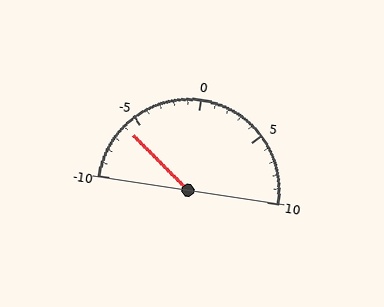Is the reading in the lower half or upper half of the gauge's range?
The reading is in the lower half of the range (-10 to 10).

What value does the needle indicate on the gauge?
The needle indicates approximately -6.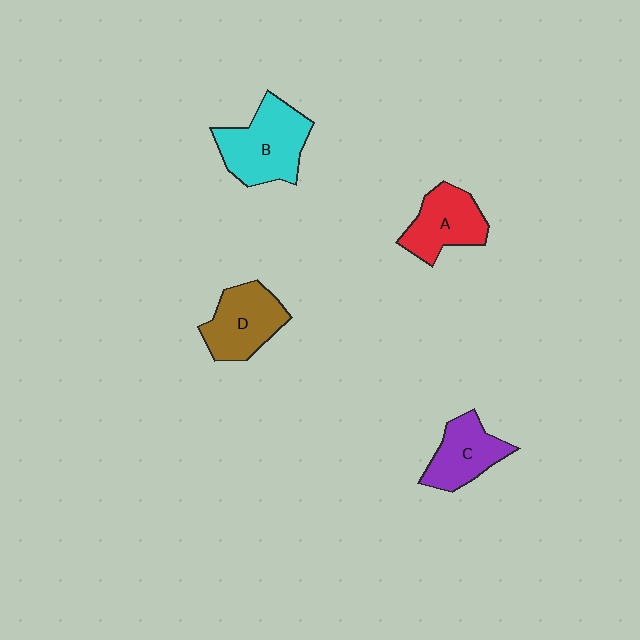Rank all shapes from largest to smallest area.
From largest to smallest: B (cyan), D (brown), A (red), C (purple).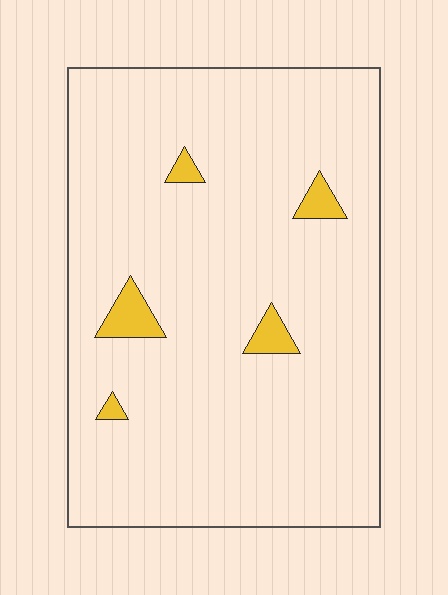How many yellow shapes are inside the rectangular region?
5.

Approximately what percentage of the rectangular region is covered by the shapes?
Approximately 5%.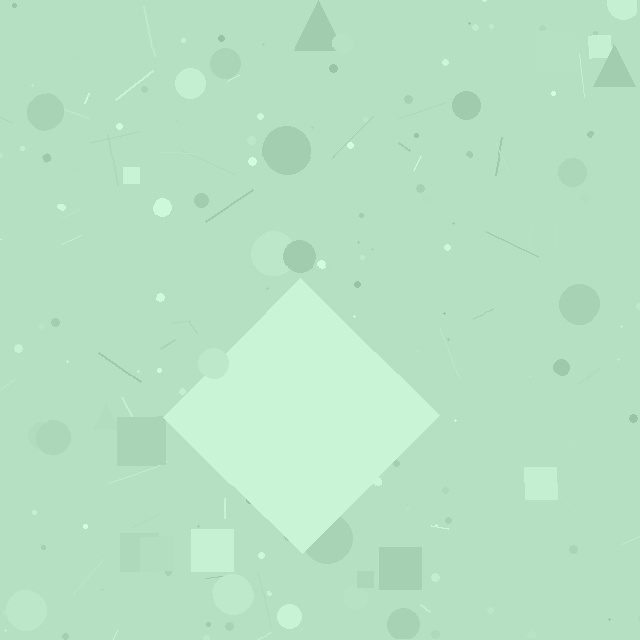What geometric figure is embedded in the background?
A diamond is embedded in the background.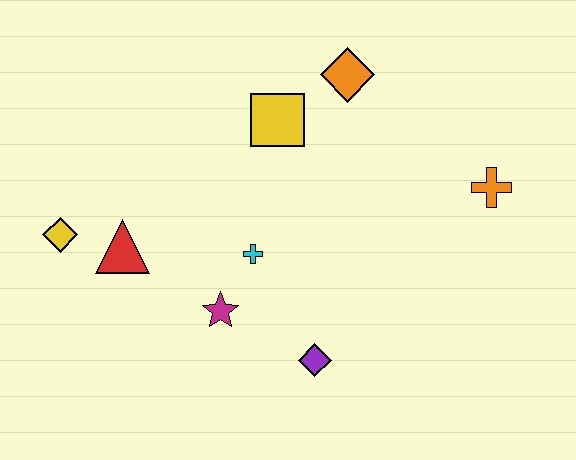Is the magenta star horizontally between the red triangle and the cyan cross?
Yes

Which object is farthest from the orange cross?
The yellow diamond is farthest from the orange cross.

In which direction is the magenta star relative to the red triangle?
The magenta star is to the right of the red triangle.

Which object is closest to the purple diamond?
The magenta star is closest to the purple diamond.